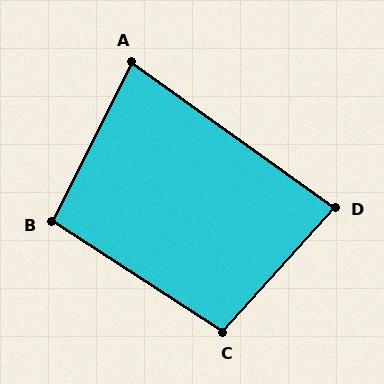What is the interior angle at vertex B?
Approximately 96 degrees (obtuse).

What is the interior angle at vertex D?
Approximately 84 degrees (acute).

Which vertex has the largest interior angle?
C, at approximately 99 degrees.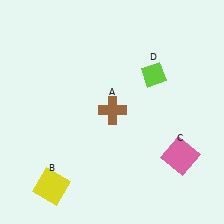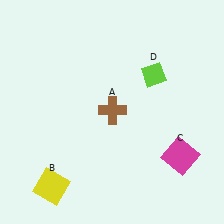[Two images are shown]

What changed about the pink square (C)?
In Image 1, C is pink. In Image 2, it changed to magenta.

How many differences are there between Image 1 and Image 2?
There is 1 difference between the two images.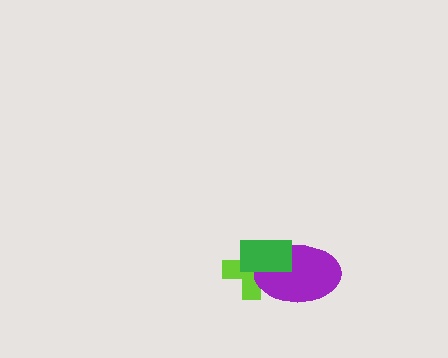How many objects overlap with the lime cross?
2 objects overlap with the lime cross.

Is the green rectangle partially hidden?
No, no other shape covers it.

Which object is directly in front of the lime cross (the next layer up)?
The purple ellipse is directly in front of the lime cross.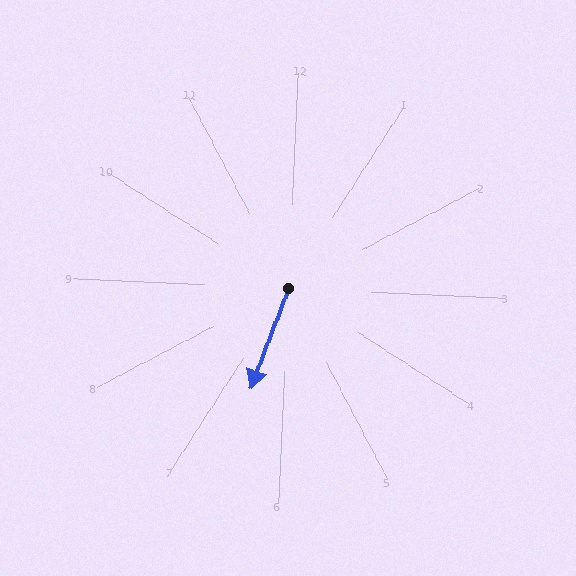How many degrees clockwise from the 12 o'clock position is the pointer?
Approximately 198 degrees.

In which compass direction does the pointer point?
South.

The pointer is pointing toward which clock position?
Roughly 7 o'clock.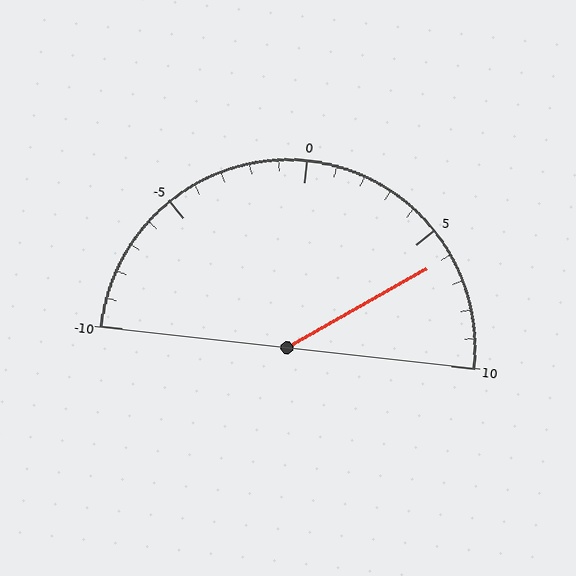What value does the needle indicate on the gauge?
The needle indicates approximately 6.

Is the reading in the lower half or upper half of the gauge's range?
The reading is in the upper half of the range (-10 to 10).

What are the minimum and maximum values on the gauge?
The gauge ranges from -10 to 10.